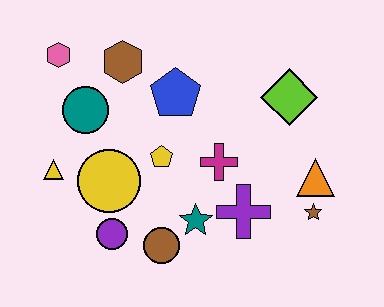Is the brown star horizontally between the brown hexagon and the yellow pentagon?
No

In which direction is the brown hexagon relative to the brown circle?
The brown hexagon is above the brown circle.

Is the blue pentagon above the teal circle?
Yes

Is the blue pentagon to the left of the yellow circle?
No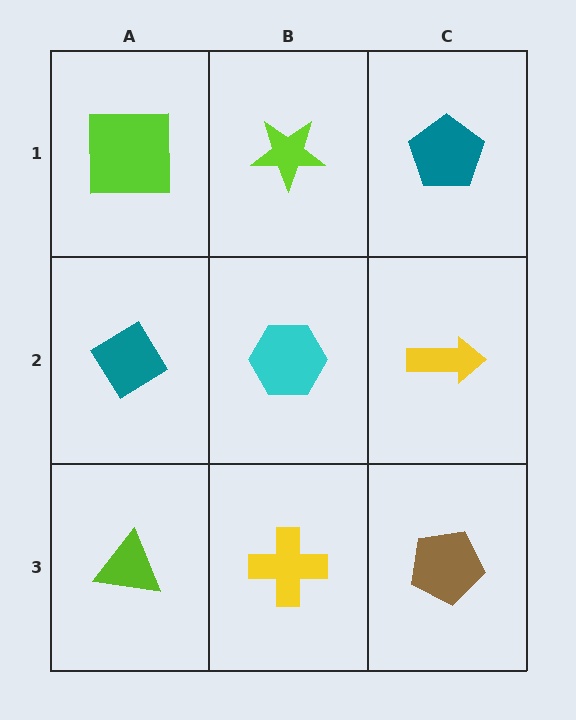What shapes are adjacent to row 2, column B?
A lime star (row 1, column B), a yellow cross (row 3, column B), a teal diamond (row 2, column A), a yellow arrow (row 2, column C).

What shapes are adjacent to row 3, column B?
A cyan hexagon (row 2, column B), a lime triangle (row 3, column A), a brown pentagon (row 3, column C).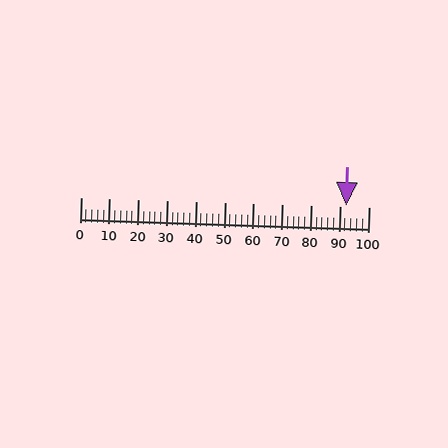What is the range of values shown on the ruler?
The ruler shows values from 0 to 100.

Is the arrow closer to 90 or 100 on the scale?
The arrow is closer to 90.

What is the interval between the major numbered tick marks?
The major tick marks are spaced 10 units apart.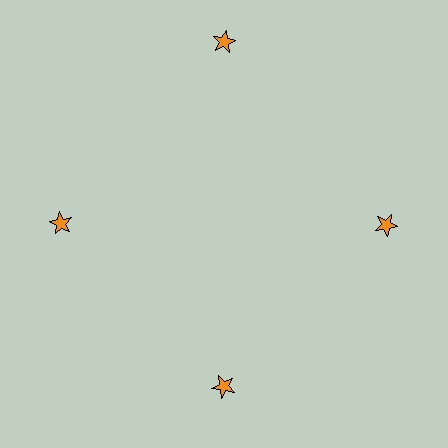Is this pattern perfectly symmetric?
No. The 4 orange stars are arranged in a ring, but one element near the 12 o'clock position is pushed outward from the center, breaking the 4-fold rotational symmetry.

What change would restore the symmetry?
The symmetry would be restored by moving it inward, back onto the ring so that all 4 stars sit at equal angles and equal distance from the center.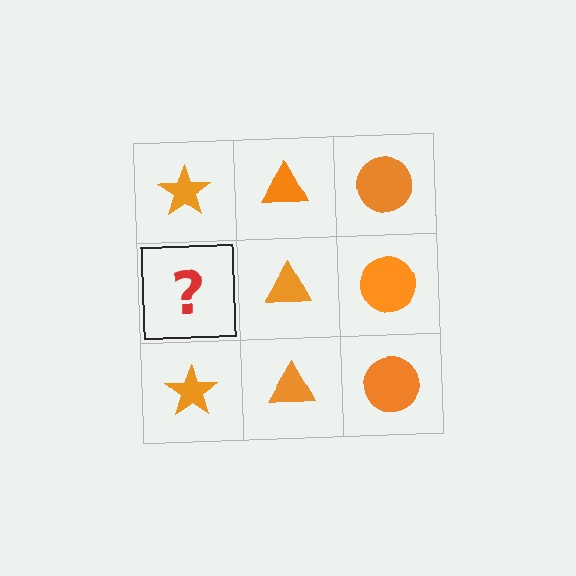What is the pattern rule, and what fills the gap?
The rule is that each column has a consistent shape. The gap should be filled with an orange star.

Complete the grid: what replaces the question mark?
The question mark should be replaced with an orange star.